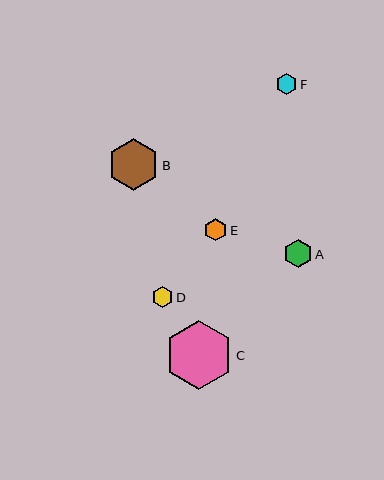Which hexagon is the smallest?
Hexagon F is the smallest with a size of approximately 21 pixels.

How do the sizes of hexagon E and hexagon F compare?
Hexagon E and hexagon F are approximately the same size.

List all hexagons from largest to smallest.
From largest to smallest: C, B, A, E, D, F.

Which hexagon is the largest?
Hexagon C is the largest with a size of approximately 68 pixels.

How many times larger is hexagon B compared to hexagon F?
Hexagon B is approximately 2.5 times the size of hexagon F.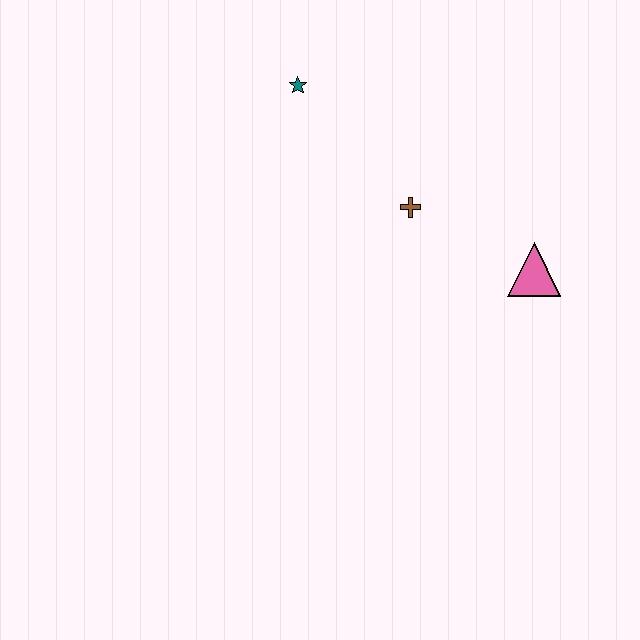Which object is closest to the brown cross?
The pink triangle is closest to the brown cross.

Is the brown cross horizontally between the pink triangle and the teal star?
Yes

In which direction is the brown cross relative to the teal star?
The brown cross is below the teal star.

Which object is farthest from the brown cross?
The teal star is farthest from the brown cross.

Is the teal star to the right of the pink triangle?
No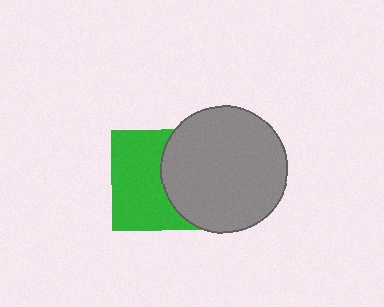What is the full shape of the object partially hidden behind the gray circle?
The partially hidden object is a green square.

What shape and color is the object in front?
The object in front is a gray circle.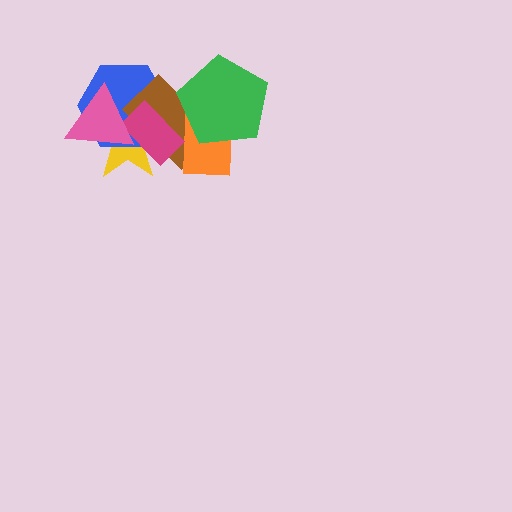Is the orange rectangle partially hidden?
Yes, it is partially covered by another shape.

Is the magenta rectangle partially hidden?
Yes, it is partially covered by another shape.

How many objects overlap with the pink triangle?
4 objects overlap with the pink triangle.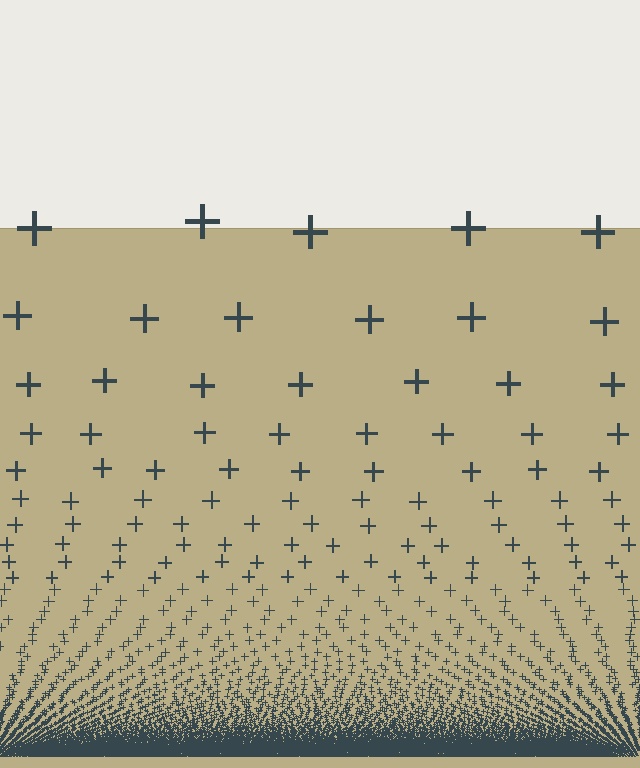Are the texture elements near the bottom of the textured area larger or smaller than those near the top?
Smaller. The gradient is inverted — elements near the bottom are smaller and denser.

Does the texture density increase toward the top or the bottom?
Density increases toward the bottom.